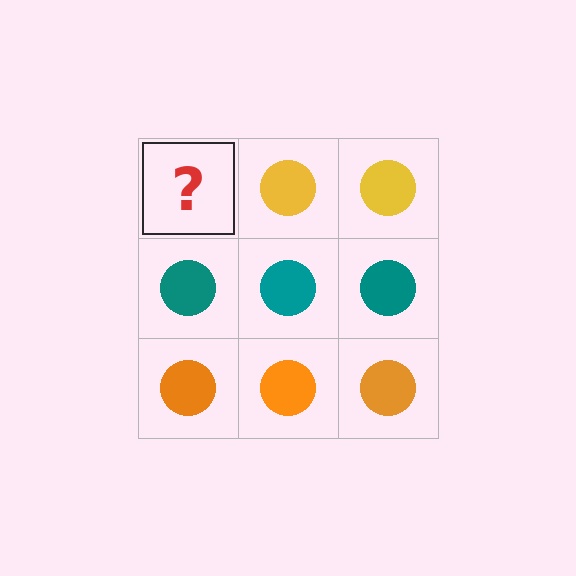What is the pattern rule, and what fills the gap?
The rule is that each row has a consistent color. The gap should be filled with a yellow circle.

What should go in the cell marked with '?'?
The missing cell should contain a yellow circle.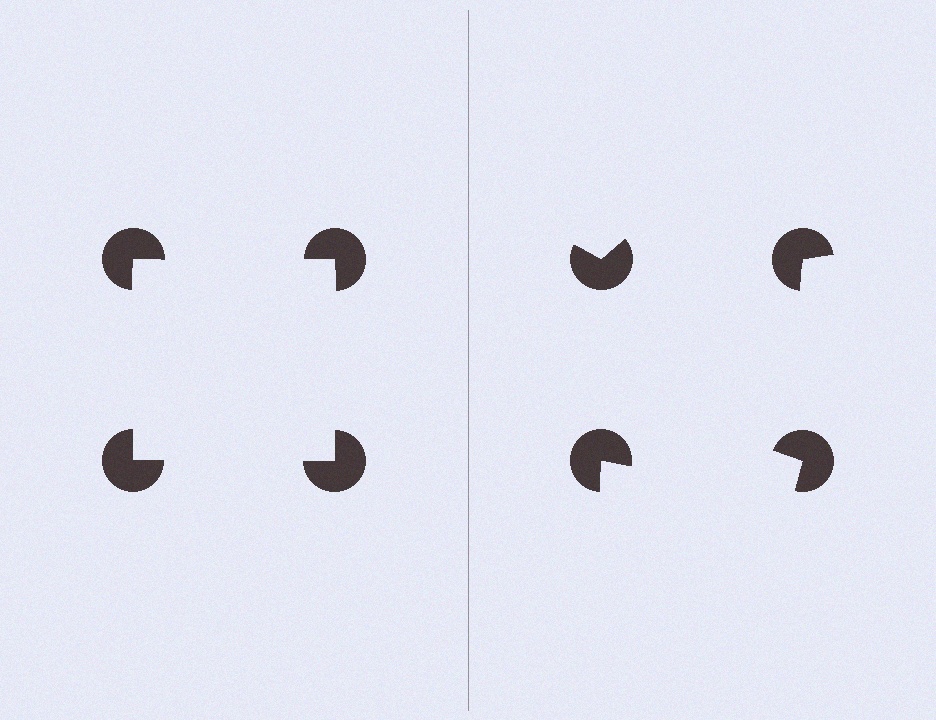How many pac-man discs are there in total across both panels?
8 — 4 on each side.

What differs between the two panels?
The pac-man discs are positioned identically on both sides; only the wedge orientations differ. On the left they align to a square; on the right they are misaligned.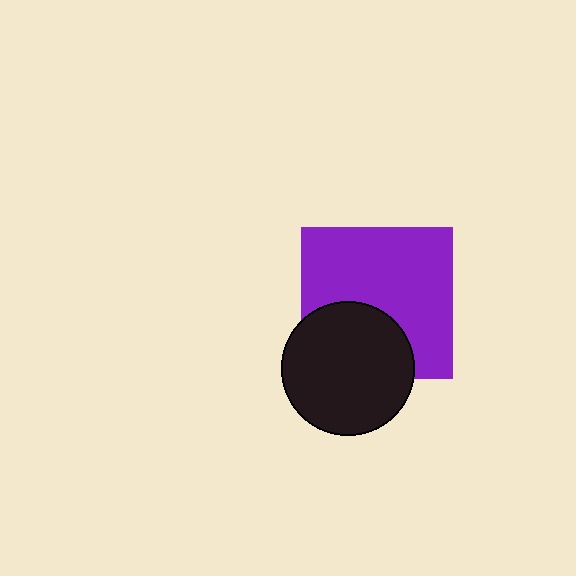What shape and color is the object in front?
The object in front is a black circle.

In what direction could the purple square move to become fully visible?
The purple square could move up. That would shift it out from behind the black circle entirely.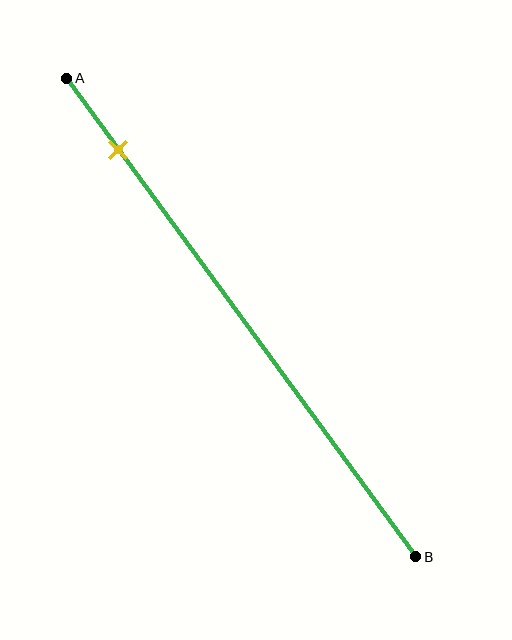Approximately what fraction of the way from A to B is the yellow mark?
The yellow mark is approximately 15% of the way from A to B.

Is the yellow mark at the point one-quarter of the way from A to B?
No, the mark is at about 15% from A, not at the 25% one-quarter point.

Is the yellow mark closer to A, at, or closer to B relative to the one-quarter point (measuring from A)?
The yellow mark is closer to point A than the one-quarter point of segment AB.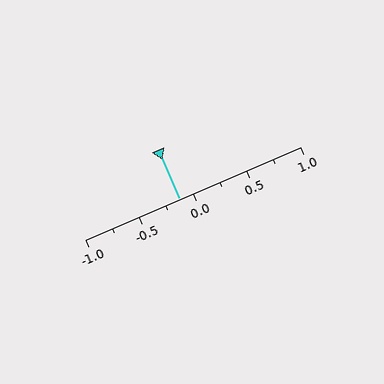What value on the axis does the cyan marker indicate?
The marker indicates approximately -0.12.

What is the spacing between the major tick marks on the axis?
The major ticks are spaced 0.5 apart.